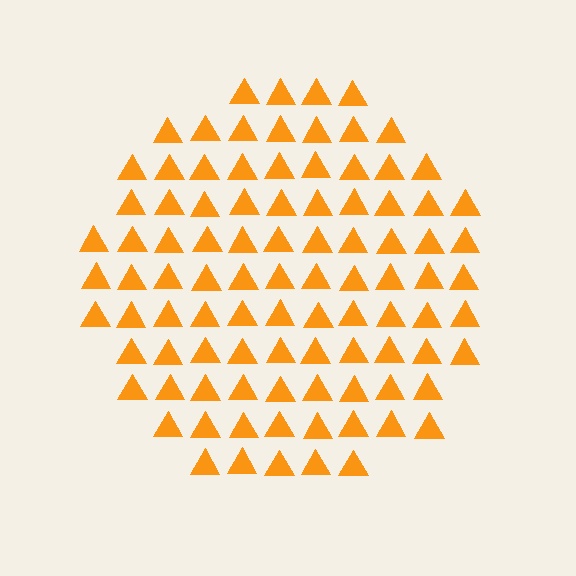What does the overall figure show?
The overall figure shows a circle.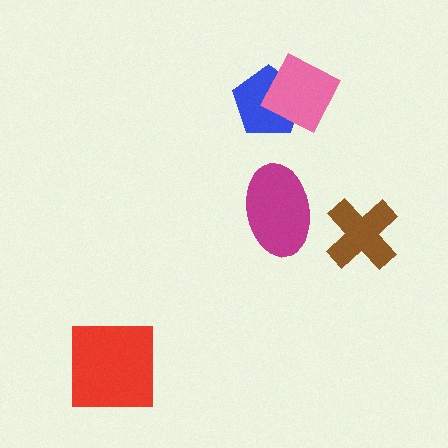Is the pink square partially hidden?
No, no other shape covers it.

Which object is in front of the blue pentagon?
The pink square is in front of the blue pentagon.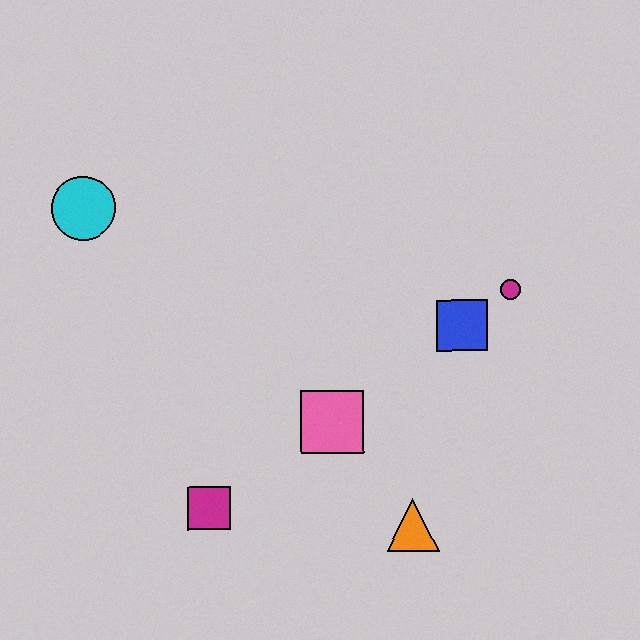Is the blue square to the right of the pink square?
Yes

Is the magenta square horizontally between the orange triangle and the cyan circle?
Yes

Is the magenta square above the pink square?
No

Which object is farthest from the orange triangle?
The cyan circle is farthest from the orange triangle.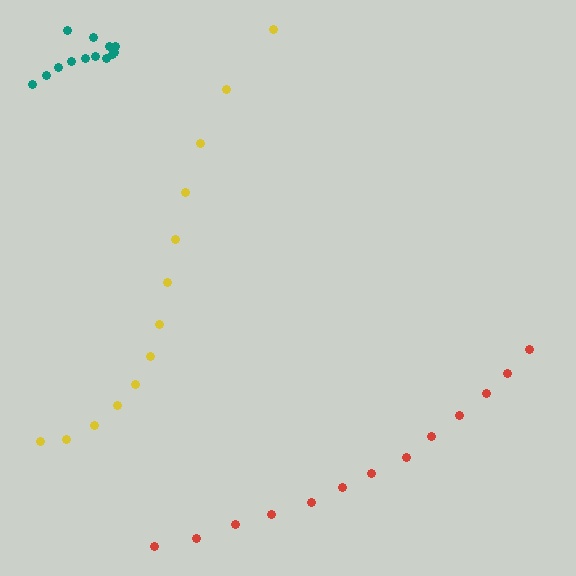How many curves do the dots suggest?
There are 3 distinct paths.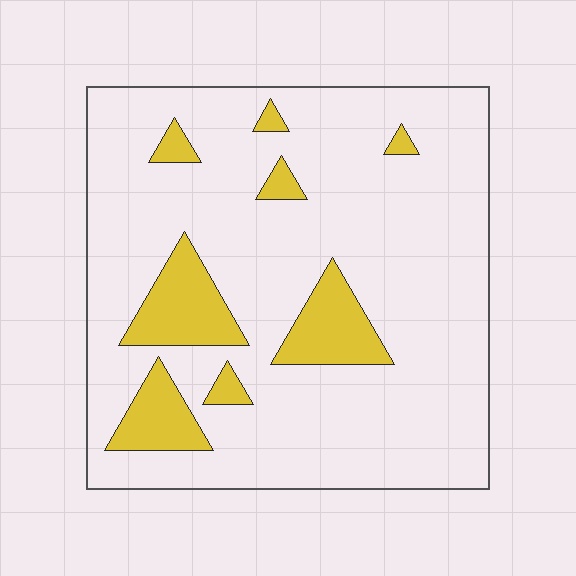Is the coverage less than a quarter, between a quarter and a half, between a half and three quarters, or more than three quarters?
Less than a quarter.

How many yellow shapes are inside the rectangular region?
8.